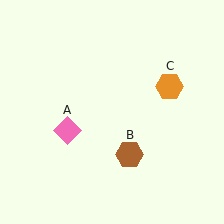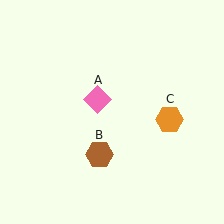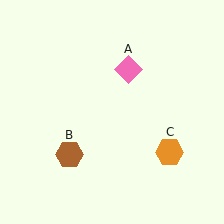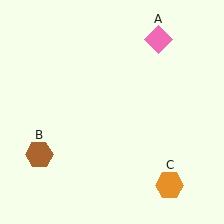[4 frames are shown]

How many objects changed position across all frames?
3 objects changed position: pink diamond (object A), brown hexagon (object B), orange hexagon (object C).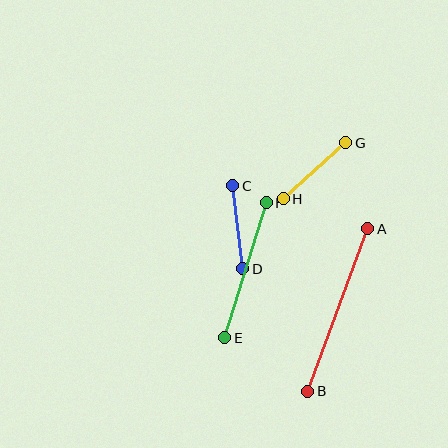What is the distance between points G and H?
The distance is approximately 84 pixels.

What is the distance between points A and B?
The distance is approximately 173 pixels.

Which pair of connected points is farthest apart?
Points A and B are farthest apart.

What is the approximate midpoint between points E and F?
The midpoint is at approximately (246, 270) pixels.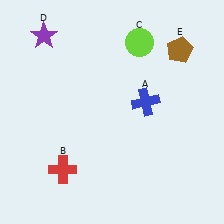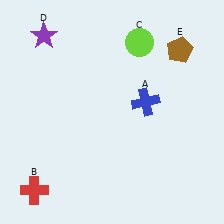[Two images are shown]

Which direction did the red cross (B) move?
The red cross (B) moved left.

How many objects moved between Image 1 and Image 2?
1 object moved between the two images.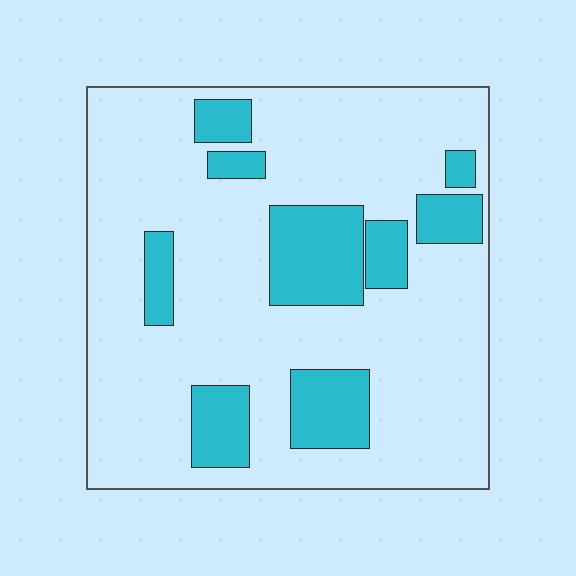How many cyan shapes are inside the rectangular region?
9.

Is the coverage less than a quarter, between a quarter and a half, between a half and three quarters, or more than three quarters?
Less than a quarter.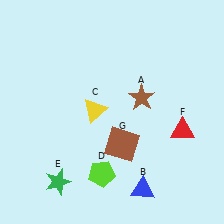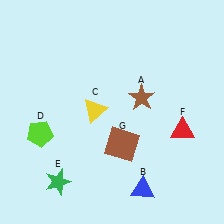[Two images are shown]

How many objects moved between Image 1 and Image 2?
1 object moved between the two images.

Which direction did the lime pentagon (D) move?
The lime pentagon (D) moved left.